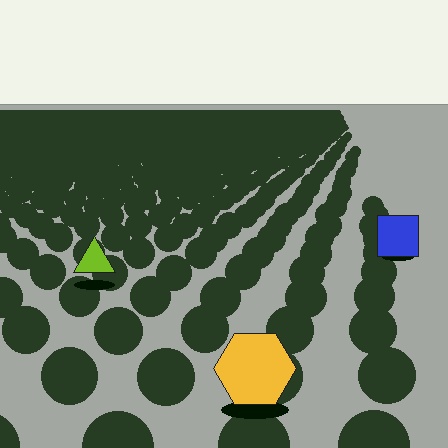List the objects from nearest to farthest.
From nearest to farthest: the yellow hexagon, the lime triangle, the blue square.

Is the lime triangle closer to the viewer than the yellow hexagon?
No. The yellow hexagon is closer — you can tell from the texture gradient: the ground texture is coarser near it.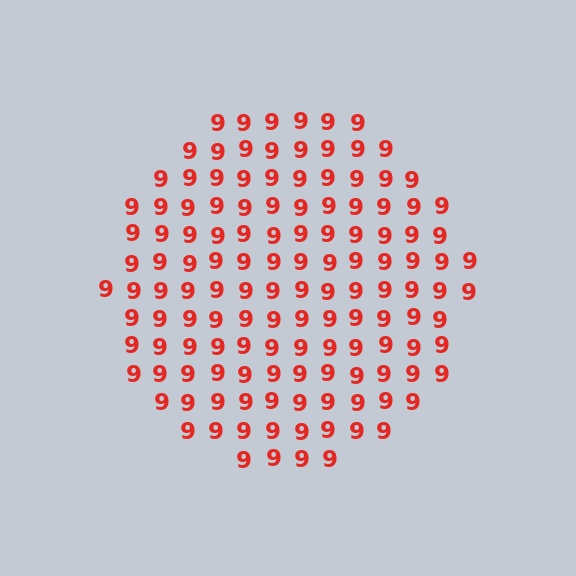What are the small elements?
The small elements are digit 9's.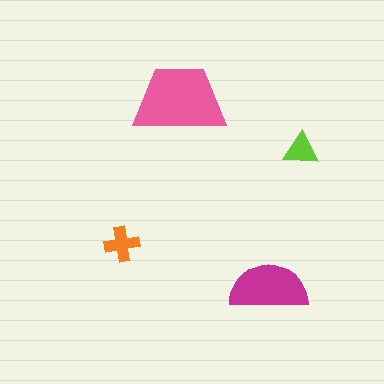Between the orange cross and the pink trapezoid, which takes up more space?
The pink trapezoid.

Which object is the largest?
The pink trapezoid.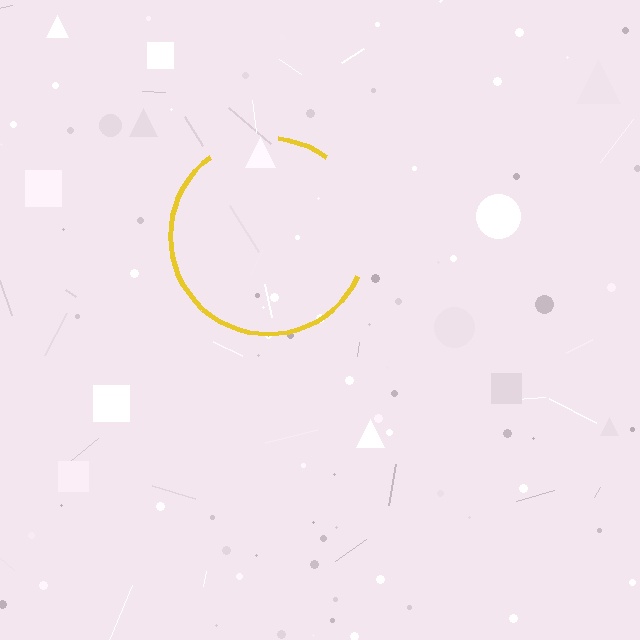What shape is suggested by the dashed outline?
The dashed outline suggests a circle.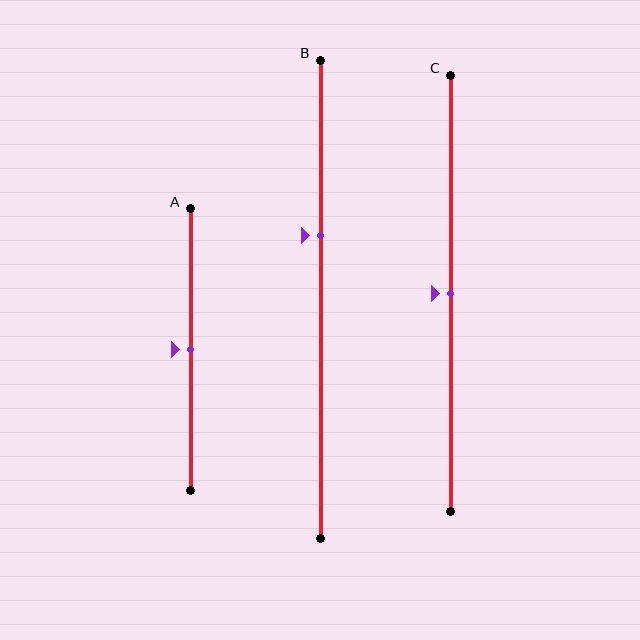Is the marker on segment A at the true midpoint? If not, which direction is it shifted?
Yes, the marker on segment A is at the true midpoint.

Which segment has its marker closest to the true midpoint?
Segment A has its marker closest to the true midpoint.